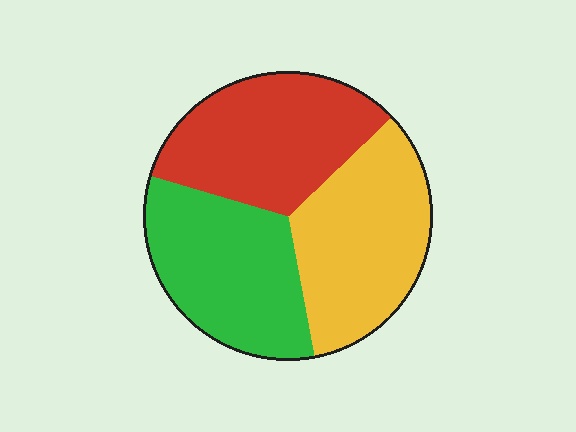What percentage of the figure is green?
Green takes up between a sixth and a third of the figure.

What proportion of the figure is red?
Red covers roughly 35% of the figure.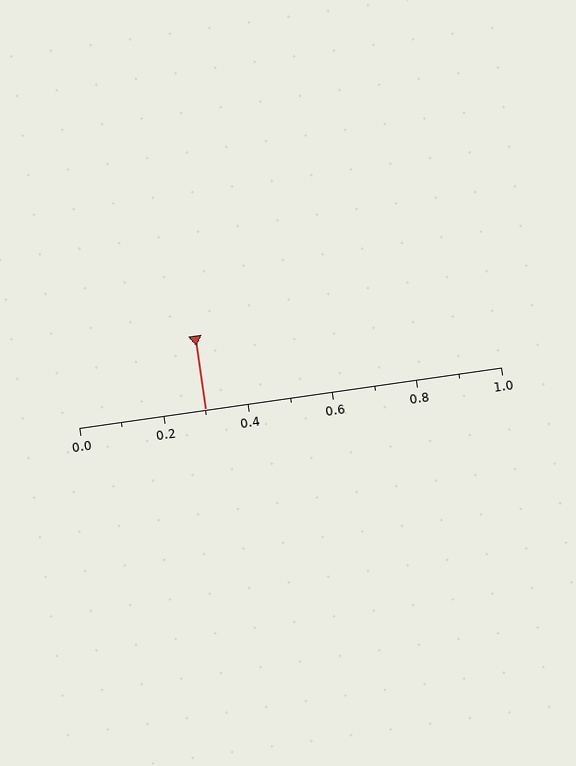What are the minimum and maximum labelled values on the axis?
The axis runs from 0.0 to 1.0.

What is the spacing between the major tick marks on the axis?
The major ticks are spaced 0.2 apart.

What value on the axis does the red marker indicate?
The marker indicates approximately 0.3.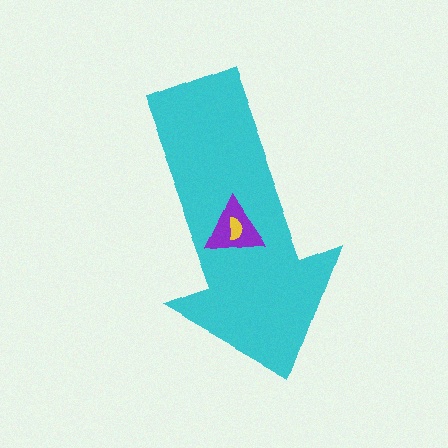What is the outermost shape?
The cyan arrow.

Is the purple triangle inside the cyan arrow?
Yes.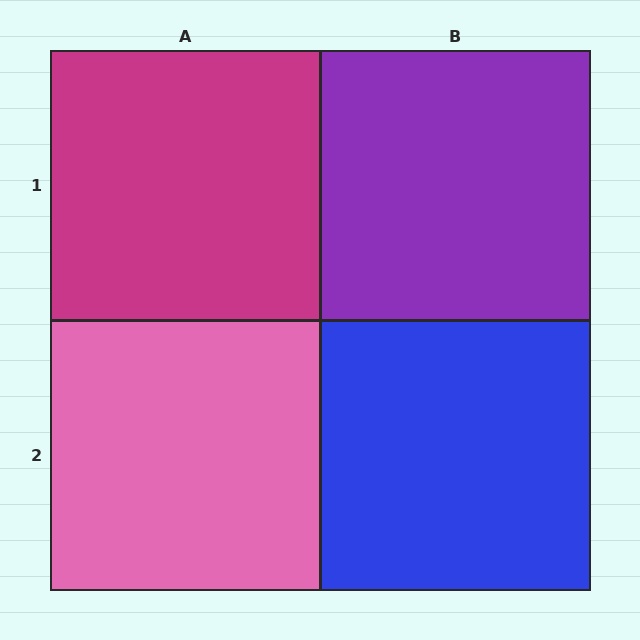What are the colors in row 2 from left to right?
Pink, blue.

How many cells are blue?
1 cell is blue.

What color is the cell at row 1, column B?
Purple.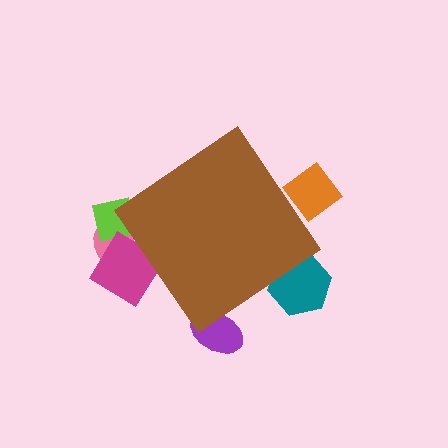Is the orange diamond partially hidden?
Yes, the orange diamond is partially hidden behind the brown diamond.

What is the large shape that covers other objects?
A brown diamond.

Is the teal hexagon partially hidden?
Yes, the teal hexagon is partially hidden behind the brown diamond.